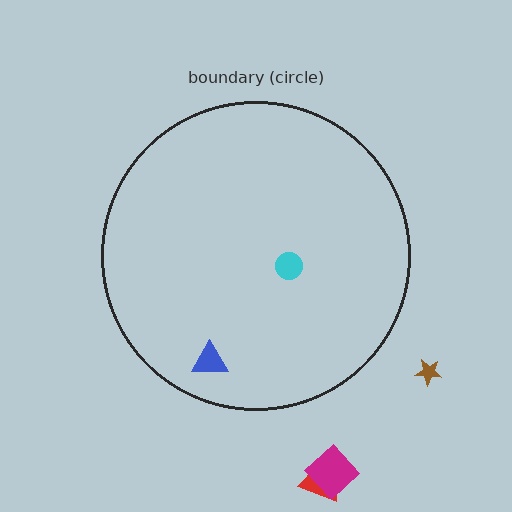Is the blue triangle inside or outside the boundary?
Inside.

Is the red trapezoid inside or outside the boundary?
Outside.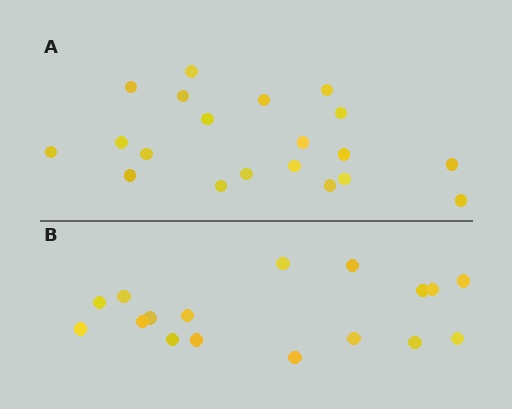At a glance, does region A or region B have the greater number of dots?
Region A (the top region) has more dots.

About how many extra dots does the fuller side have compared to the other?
Region A has just a few more — roughly 2 or 3 more dots than region B.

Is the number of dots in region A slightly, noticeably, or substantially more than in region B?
Region A has only slightly more — the two regions are fairly close. The ratio is roughly 1.2 to 1.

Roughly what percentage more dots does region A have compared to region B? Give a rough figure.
About 20% more.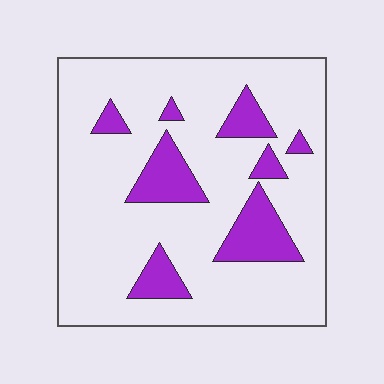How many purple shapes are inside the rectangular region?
8.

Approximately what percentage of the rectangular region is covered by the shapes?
Approximately 20%.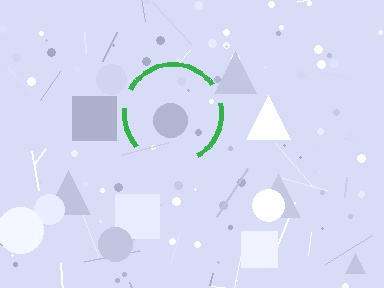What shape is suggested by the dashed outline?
The dashed outline suggests a circle.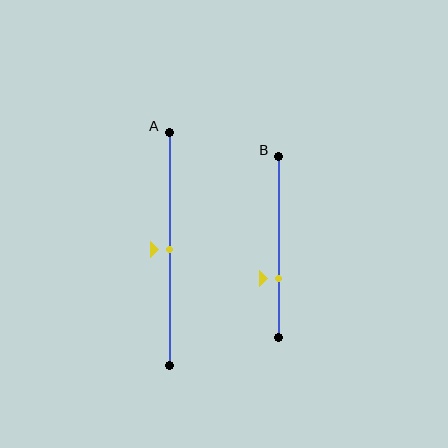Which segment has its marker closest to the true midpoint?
Segment A has its marker closest to the true midpoint.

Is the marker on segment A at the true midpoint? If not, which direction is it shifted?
Yes, the marker on segment A is at the true midpoint.